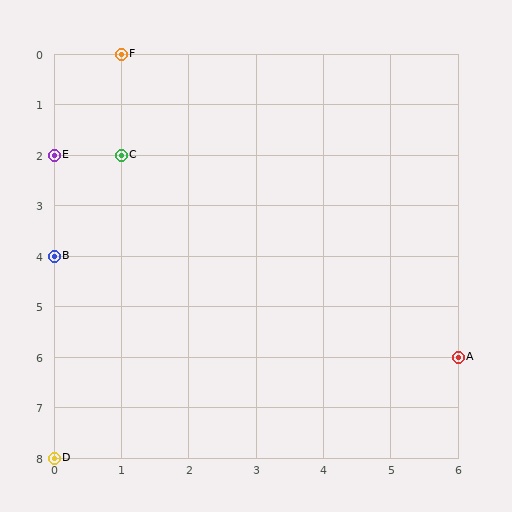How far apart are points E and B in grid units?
Points E and B are 2 rows apart.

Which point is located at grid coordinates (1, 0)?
Point F is at (1, 0).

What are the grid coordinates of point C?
Point C is at grid coordinates (1, 2).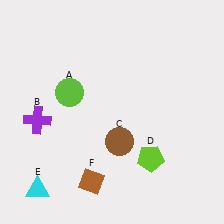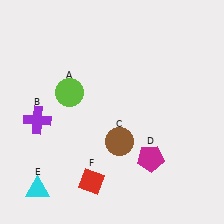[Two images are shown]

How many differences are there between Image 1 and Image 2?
There are 2 differences between the two images.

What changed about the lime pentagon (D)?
In Image 1, D is lime. In Image 2, it changed to magenta.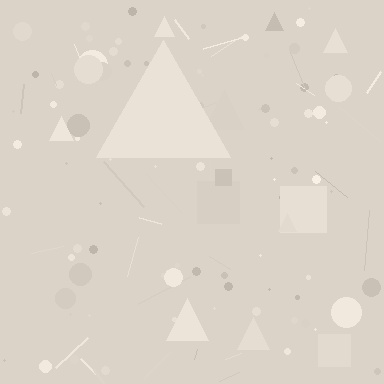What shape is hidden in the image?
A triangle is hidden in the image.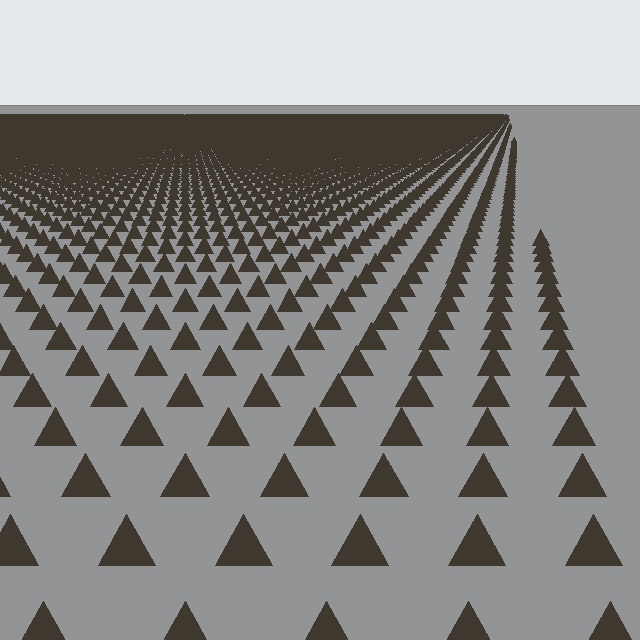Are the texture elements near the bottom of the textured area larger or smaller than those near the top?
Larger. Near the bottom, elements are closer to the viewer and appear at a bigger on-screen size.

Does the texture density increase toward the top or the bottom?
Density increases toward the top.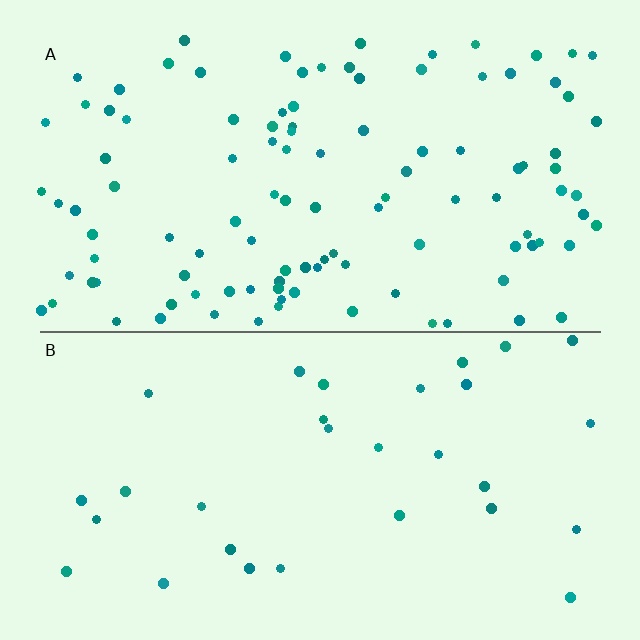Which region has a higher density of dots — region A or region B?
A (the top).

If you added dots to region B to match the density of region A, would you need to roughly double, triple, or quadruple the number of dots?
Approximately quadruple.